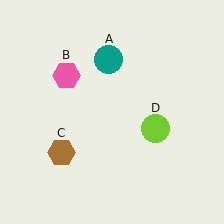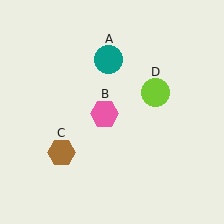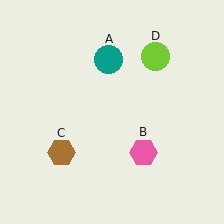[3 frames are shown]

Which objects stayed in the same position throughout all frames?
Teal circle (object A) and brown hexagon (object C) remained stationary.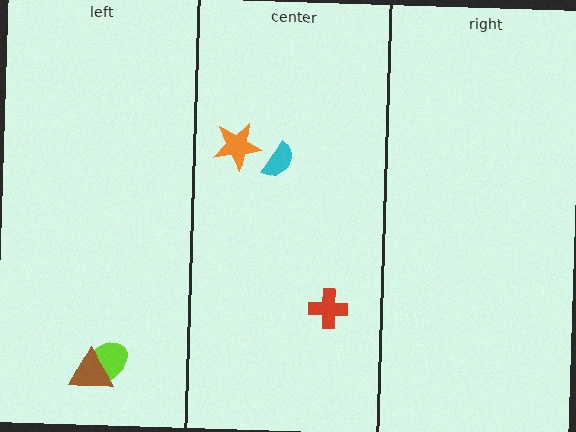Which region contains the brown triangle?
The left region.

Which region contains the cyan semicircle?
The center region.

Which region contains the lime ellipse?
The left region.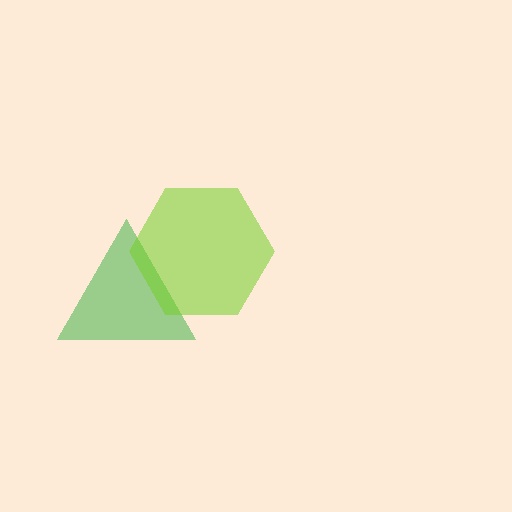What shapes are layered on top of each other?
The layered shapes are: a green triangle, a lime hexagon.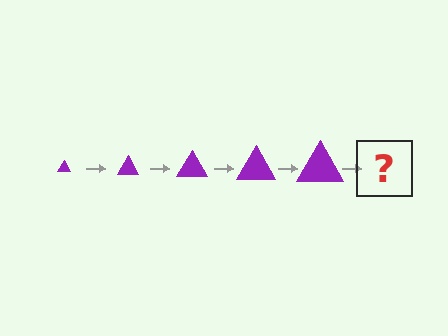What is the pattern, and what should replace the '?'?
The pattern is that the triangle gets progressively larger each step. The '?' should be a purple triangle, larger than the previous one.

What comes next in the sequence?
The next element should be a purple triangle, larger than the previous one.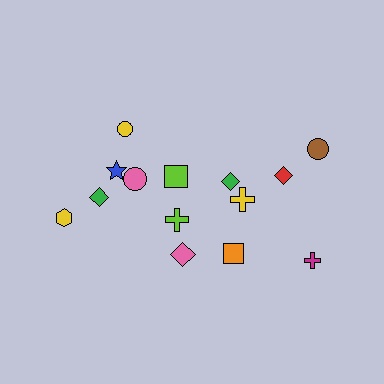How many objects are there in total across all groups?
There are 14 objects.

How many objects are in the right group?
There are 6 objects.